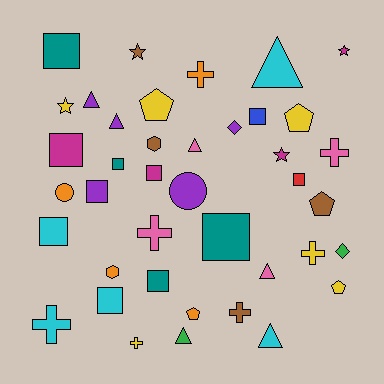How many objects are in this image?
There are 40 objects.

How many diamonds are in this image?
There are 2 diamonds.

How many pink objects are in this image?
There are 4 pink objects.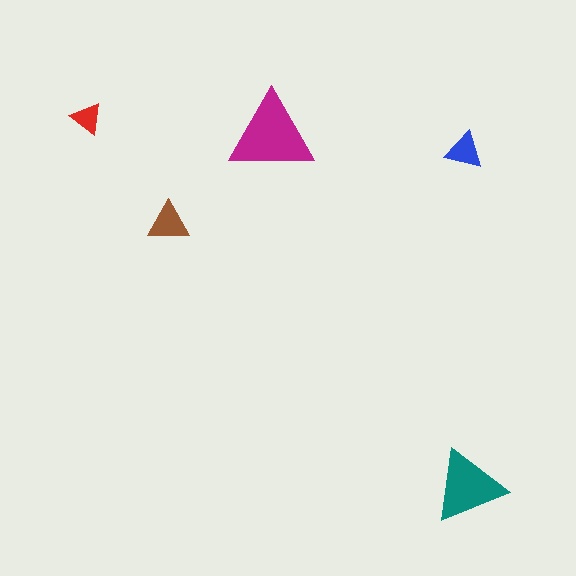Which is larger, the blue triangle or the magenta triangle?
The magenta one.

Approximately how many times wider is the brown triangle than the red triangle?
About 1.5 times wider.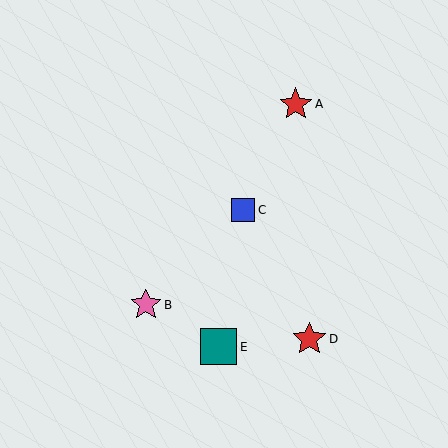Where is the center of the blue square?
The center of the blue square is at (243, 210).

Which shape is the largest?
The teal square (labeled E) is the largest.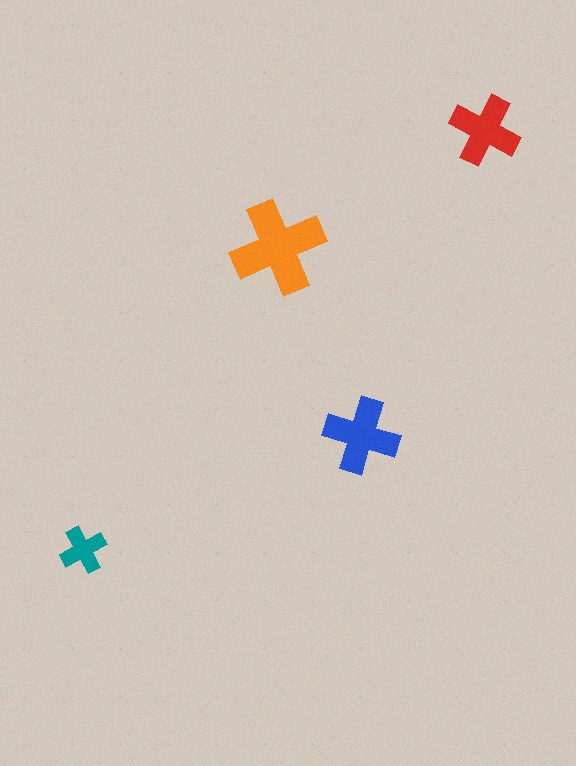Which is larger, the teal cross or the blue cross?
The blue one.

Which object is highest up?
The red cross is topmost.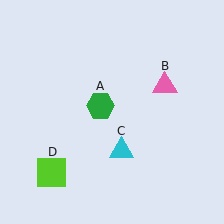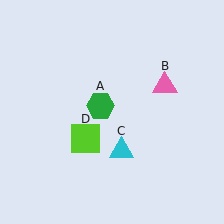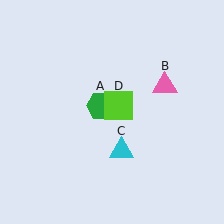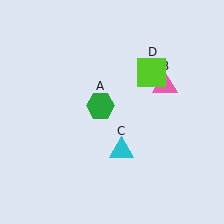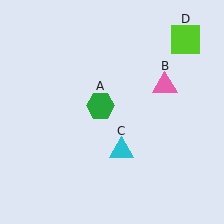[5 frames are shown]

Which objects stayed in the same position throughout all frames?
Green hexagon (object A) and pink triangle (object B) and cyan triangle (object C) remained stationary.